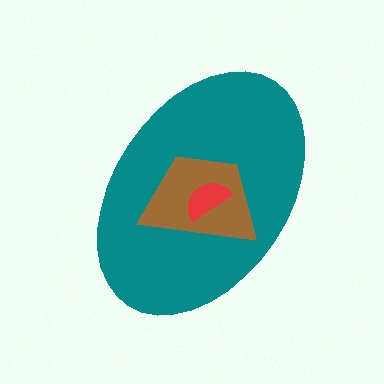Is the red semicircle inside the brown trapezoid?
Yes.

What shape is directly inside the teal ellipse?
The brown trapezoid.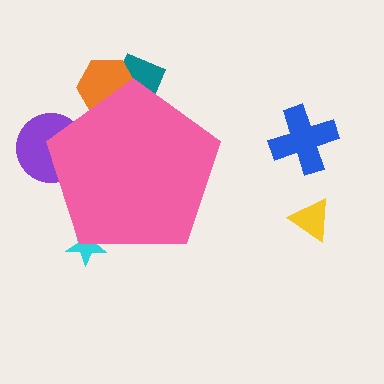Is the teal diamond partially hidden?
Yes, the teal diamond is partially hidden behind the pink pentagon.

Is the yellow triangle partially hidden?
No, the yellow triangle is fully visible.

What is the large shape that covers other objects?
A pink pentagon.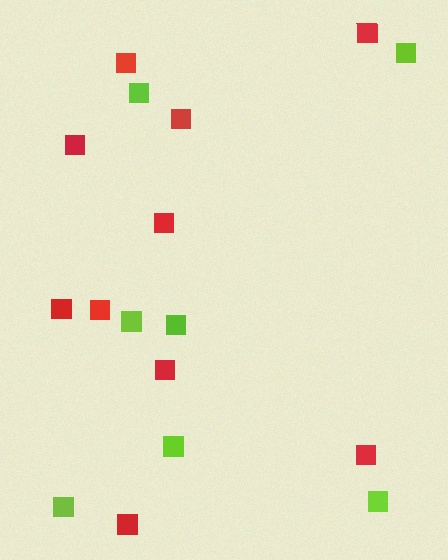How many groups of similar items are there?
There are 2 groups: one group of red squares (10) and one group of lime squares (7).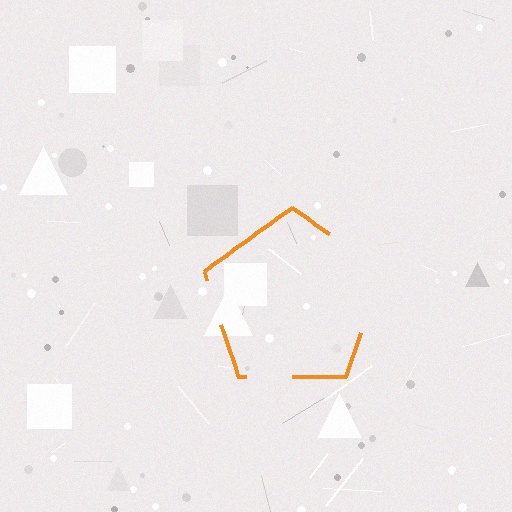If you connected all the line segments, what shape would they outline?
They would outline a pentagon.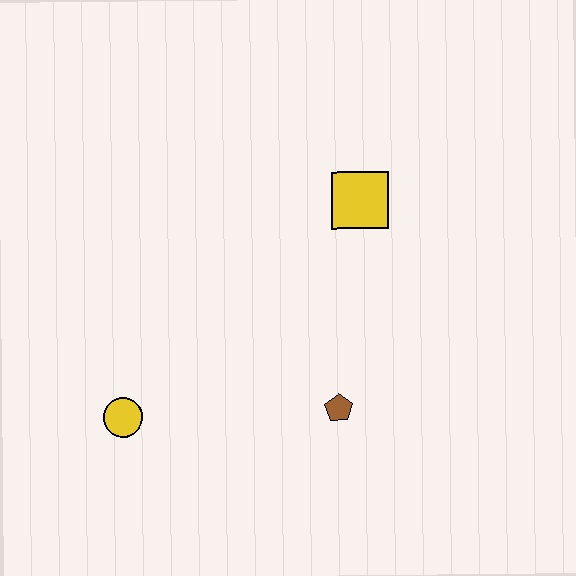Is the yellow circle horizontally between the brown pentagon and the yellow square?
No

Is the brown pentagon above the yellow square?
No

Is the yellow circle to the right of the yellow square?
No